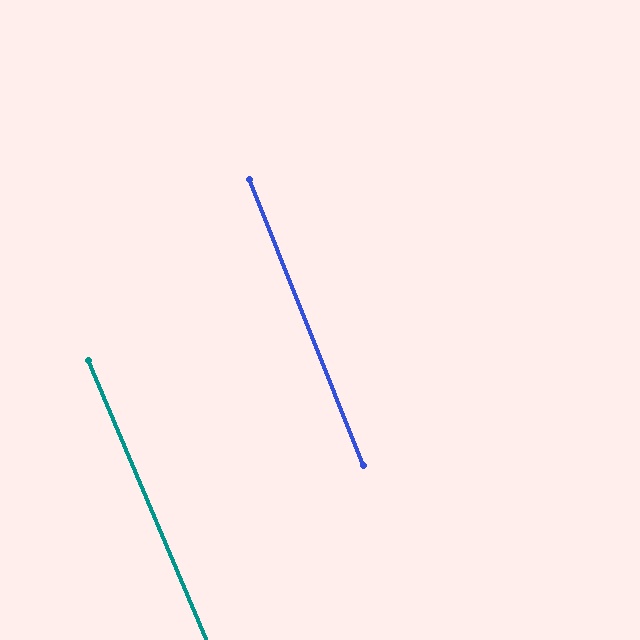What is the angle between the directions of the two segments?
Approximately 1 degree.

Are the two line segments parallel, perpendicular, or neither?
Parallel — their directions differ by only 1.3°.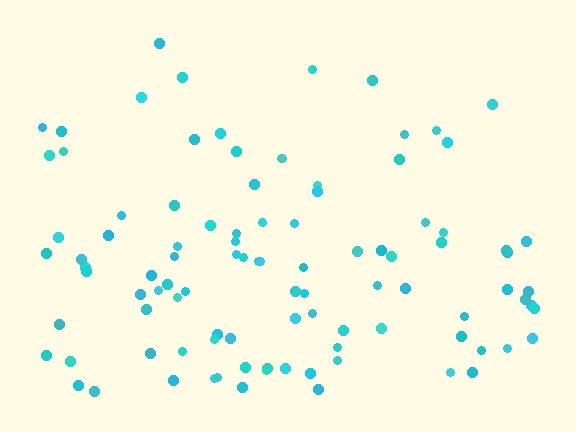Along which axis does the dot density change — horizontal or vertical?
Vertical.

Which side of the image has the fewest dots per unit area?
The top.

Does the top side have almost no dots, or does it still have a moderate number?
Still a moderate number, just noticeably fewer than the bottom.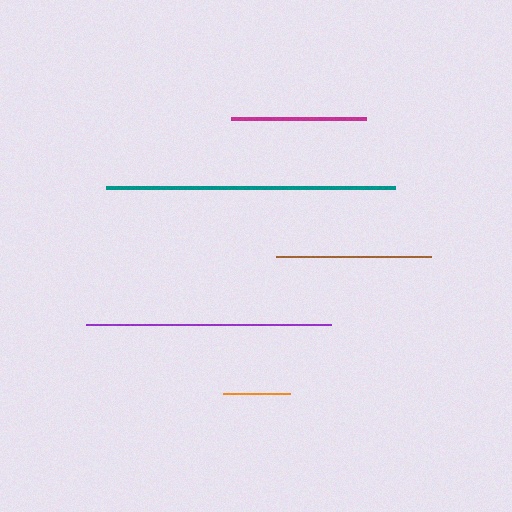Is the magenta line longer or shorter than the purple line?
The purple line is longer than the magenta line.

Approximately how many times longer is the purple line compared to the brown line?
The purple line is approximately 1.6 times the length of the brown line.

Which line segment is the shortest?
The orange line is the shortest at approximately 67 pixels.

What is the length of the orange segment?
The orange segment is approximately 67 pixels long.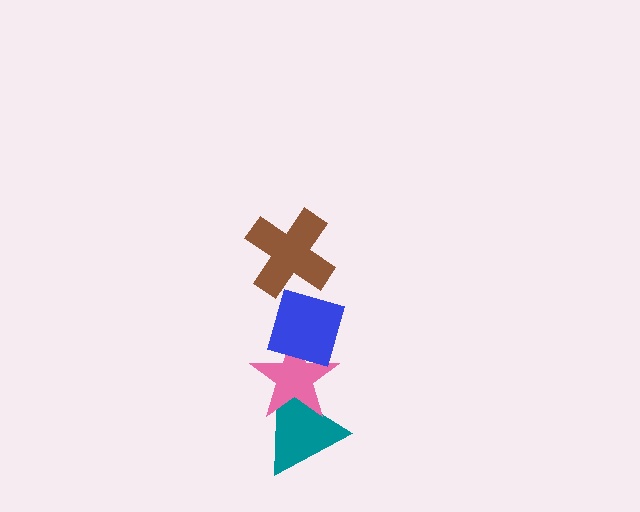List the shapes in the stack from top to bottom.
From top to bottom: the brown cross, the blue diamond, the pink star, the teal triangle.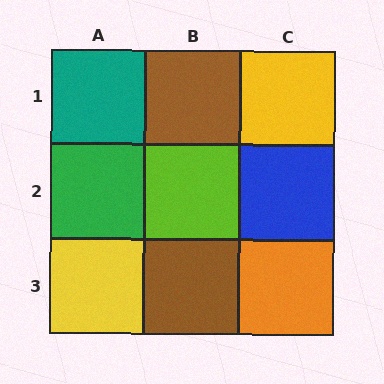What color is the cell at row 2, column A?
Green.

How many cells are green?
1 cell is green.